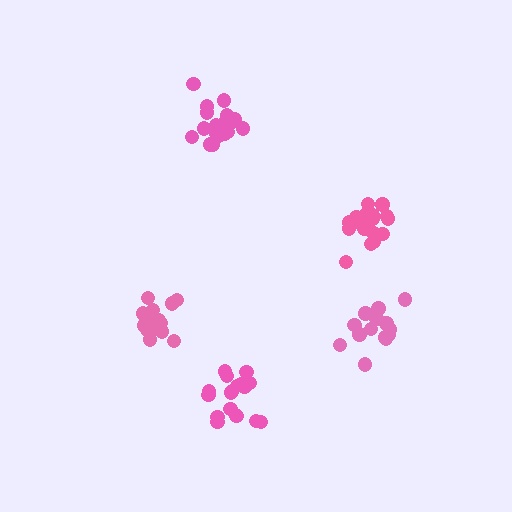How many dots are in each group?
Group 1: 15 dots, Group 2: 18 dots, Group 3: 17 dots, Group 4: 19 dots, Group 5: 19 dots (88 total).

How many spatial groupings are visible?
There are 5 spatial groupings.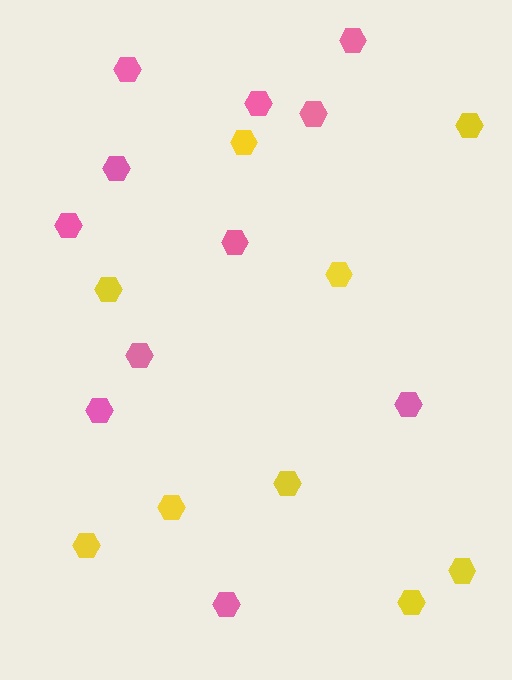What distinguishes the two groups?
There are 2 groups: one group of pink hexagons (11) and one group of yellow hexagons (9).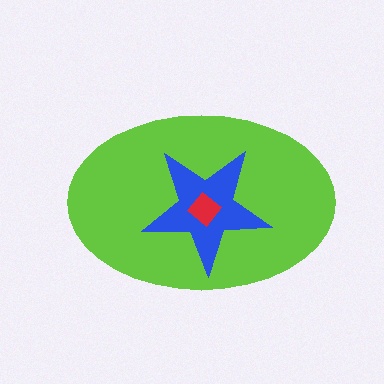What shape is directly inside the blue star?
The red diamond.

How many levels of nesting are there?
3.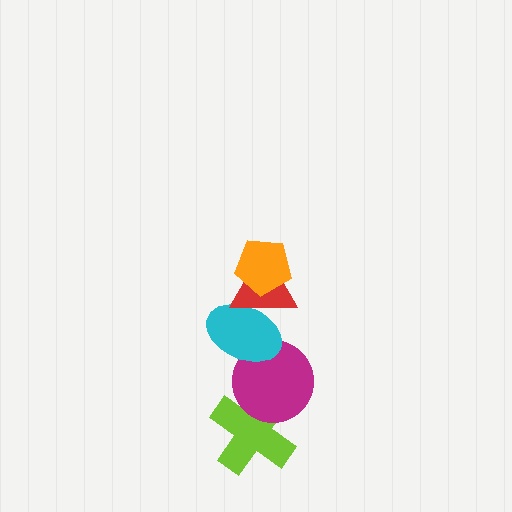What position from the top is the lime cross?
The lime cross is 5th from the top.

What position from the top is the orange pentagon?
The orange pentagon is 1st from the top.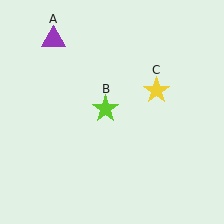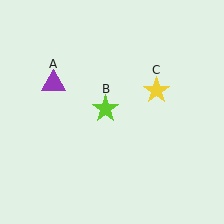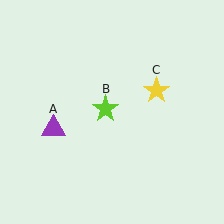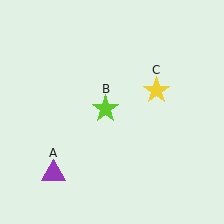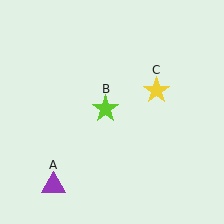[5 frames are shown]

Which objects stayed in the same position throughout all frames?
Lime star (object B) and yellow star (object C) remained stationary.